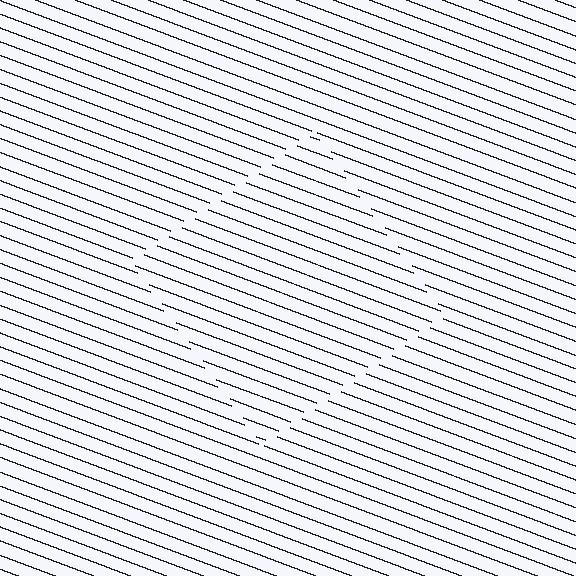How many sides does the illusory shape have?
4 sides — the line-ends trace a square.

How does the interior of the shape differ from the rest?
The interior of the shape contains the same grating, shifted by half a period — the contour is defined by the phase discontinuity where line-ends from the inner and outer gratings abut.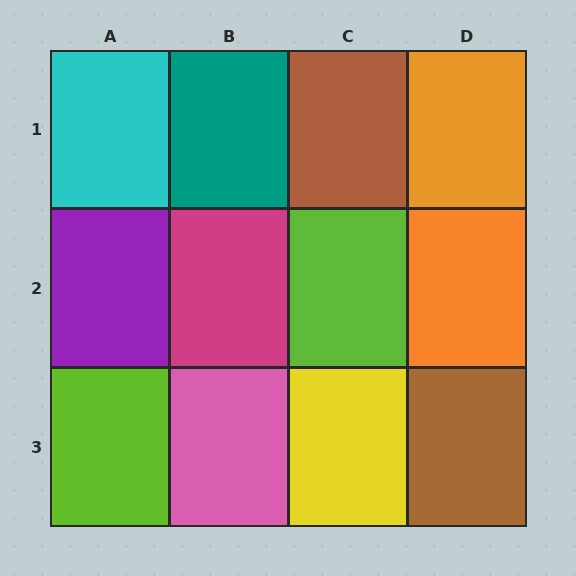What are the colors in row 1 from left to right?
Cyan, teal, brown, orange.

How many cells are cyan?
1 cell is cyan.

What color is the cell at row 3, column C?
Yellow.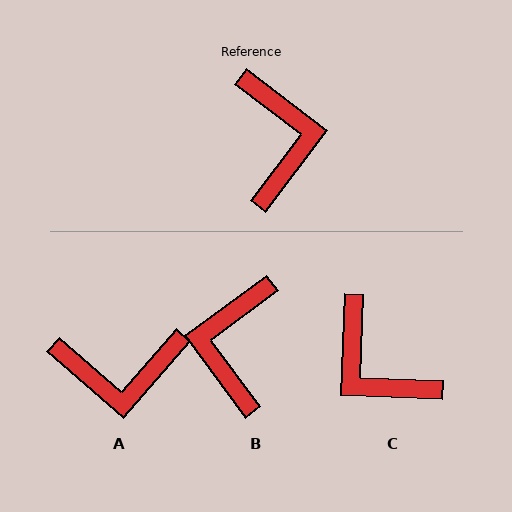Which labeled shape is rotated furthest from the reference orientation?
B, about 164 degrees away.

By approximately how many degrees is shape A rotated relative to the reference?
Approximately 94 degrees clockwise.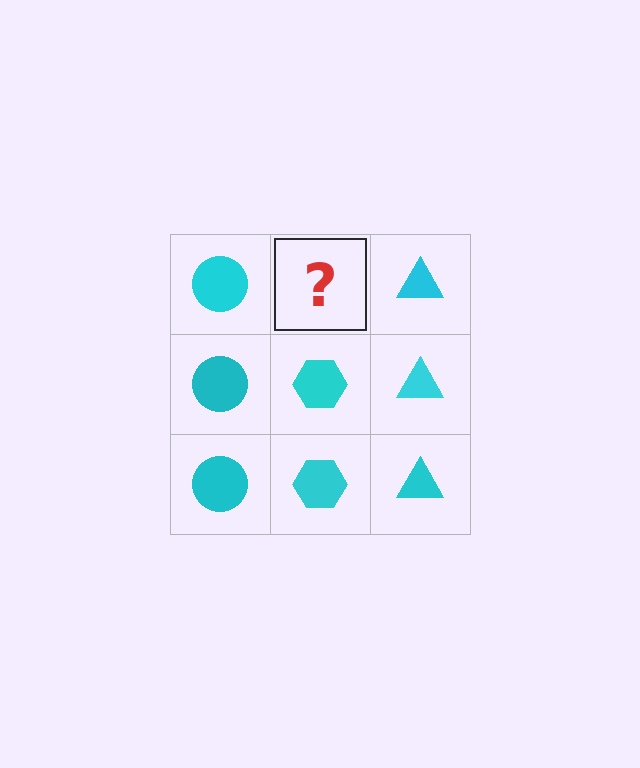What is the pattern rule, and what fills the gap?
The rule is that each column has a consistent shape. The gap should be filled with a cyan hexagon.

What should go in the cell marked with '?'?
The missing cell should contain a cyan hexagon.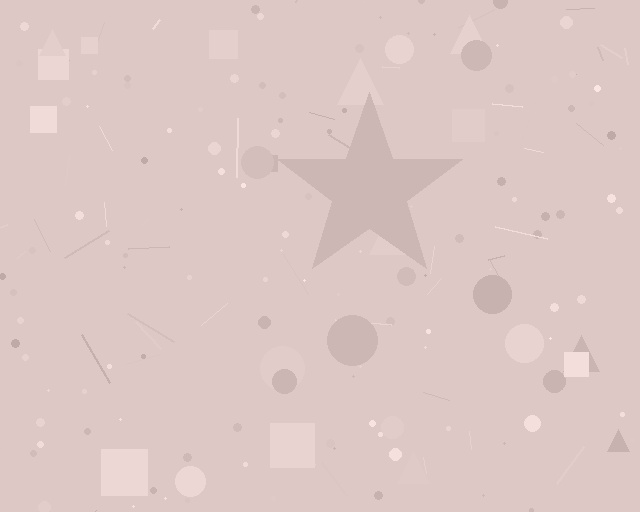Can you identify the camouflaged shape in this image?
The camouflaged shape is a star.